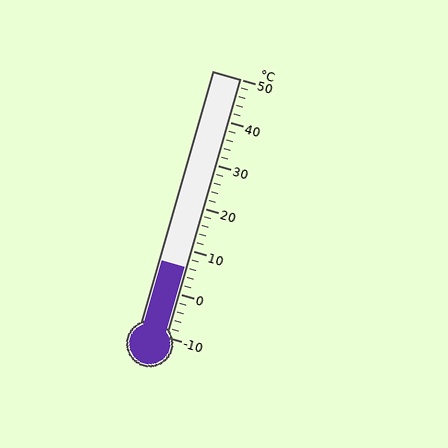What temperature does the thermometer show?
The thermometer shows approximately 6°C.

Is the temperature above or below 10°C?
The temperature is below 10°C.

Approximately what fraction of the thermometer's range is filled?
The thermometer is filled to approximately 25% of its range.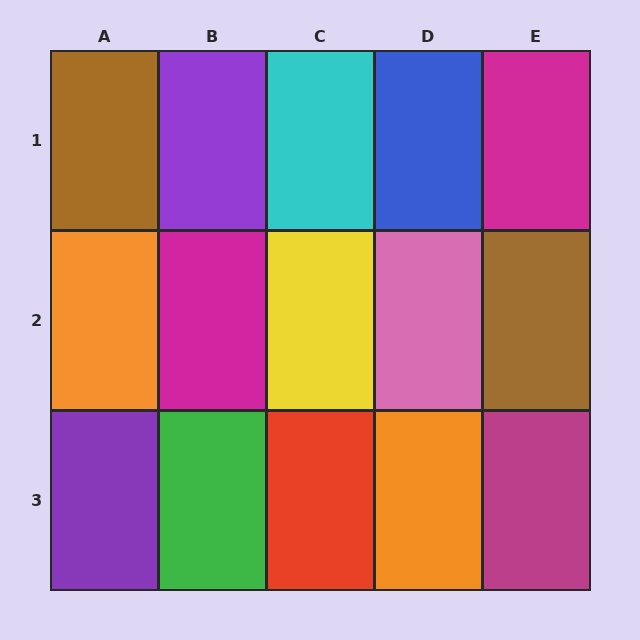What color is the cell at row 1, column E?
Magenta.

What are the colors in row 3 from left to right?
Purple, green, red, orange, magenta.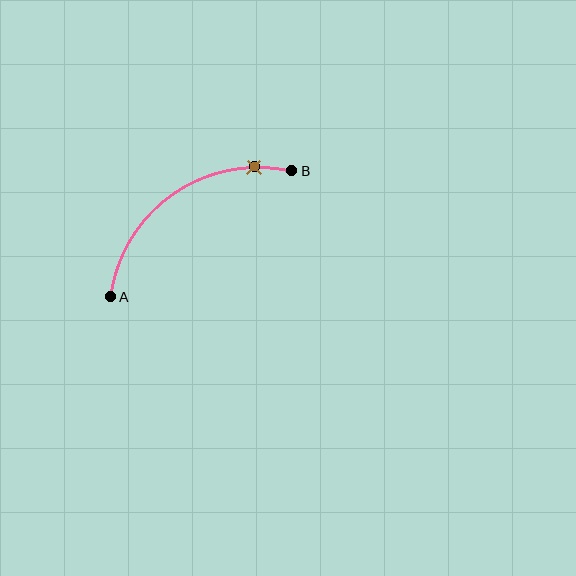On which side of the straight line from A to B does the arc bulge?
The arc bulges above and to the left of the straight line connecting A and B.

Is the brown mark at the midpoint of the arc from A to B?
No. The brown mark lies on the arc but is closer to endpoint B. The arc midpoint would be at the point on the curve equidistant along the arc from both A and B.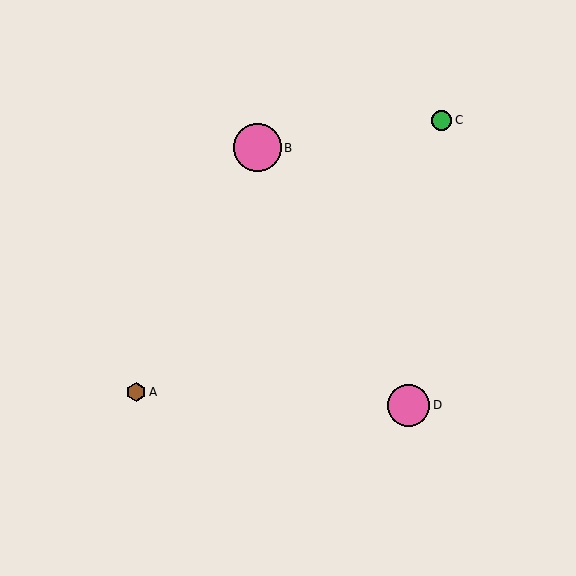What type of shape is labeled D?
Shape D is a pink circle.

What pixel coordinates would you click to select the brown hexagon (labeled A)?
Click at (136, 392) to select the brown hexagon A.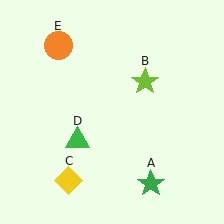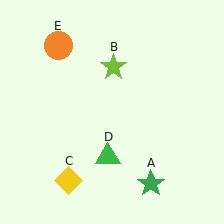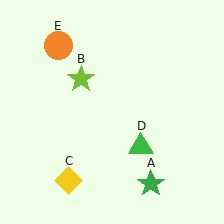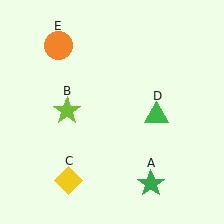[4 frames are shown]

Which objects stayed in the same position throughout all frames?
Green star (object A) and yellow diamond (object C) and orange circle (object E) remained stationary.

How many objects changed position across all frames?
2 objects changed position: lime star (object B), green triangle (object D).